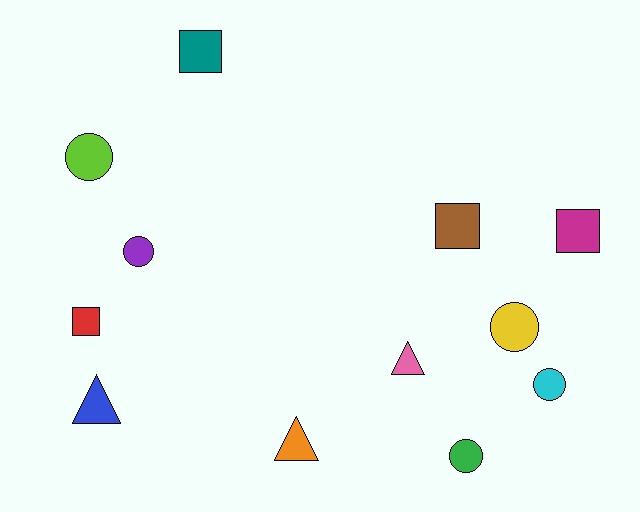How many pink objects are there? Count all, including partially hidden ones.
There is 1 pink object.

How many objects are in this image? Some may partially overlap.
There are 12 objects.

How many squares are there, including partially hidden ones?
There are 4 squares.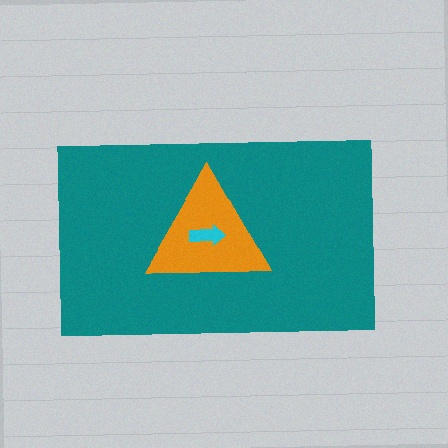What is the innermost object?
The cyan arrow.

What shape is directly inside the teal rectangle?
The orange triangle.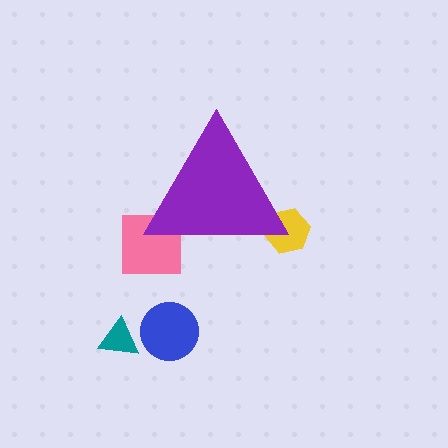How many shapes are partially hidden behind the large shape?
2 shapes are partially hidden.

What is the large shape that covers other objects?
A purple triangle.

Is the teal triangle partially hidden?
No, the teal triangle is fully visible.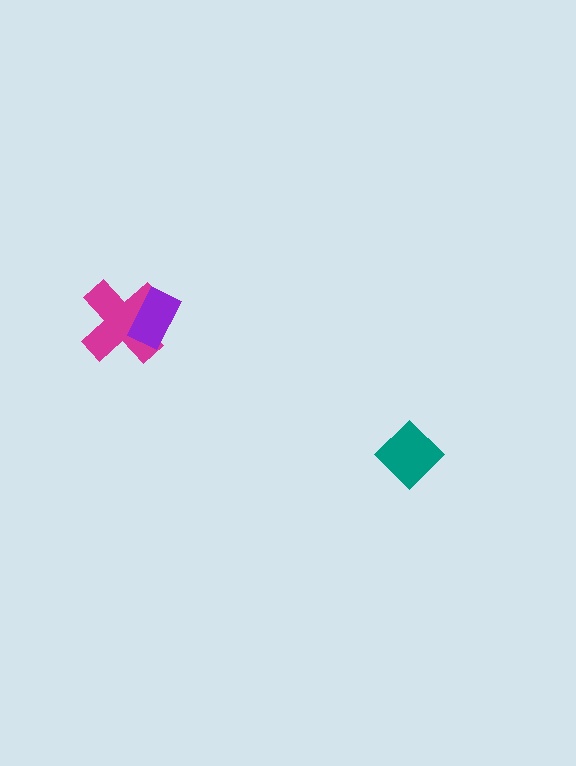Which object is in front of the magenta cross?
The purple rectangle is in front of the magenta cross.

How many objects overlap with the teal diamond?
0 objects overlap with the teal diamond.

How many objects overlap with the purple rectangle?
1 object overlaps with the purple rectangle.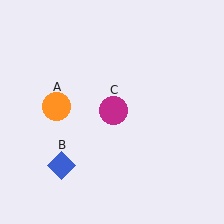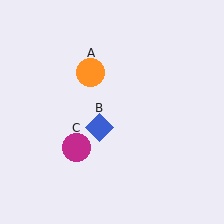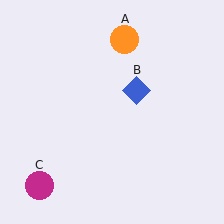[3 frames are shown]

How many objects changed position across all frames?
3 objects changed position: orange circle (object A), blue diamond (object B), magenta circle (object C).